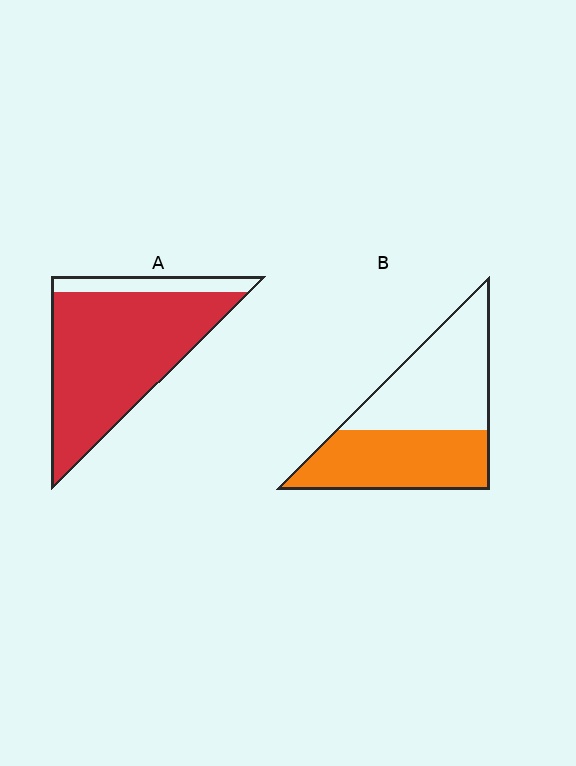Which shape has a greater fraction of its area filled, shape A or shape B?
Shape A.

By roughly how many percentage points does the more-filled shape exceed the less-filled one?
By roughly 40 percentage points (A over B).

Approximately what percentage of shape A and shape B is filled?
A is approximately 85% and B is approximately 50%.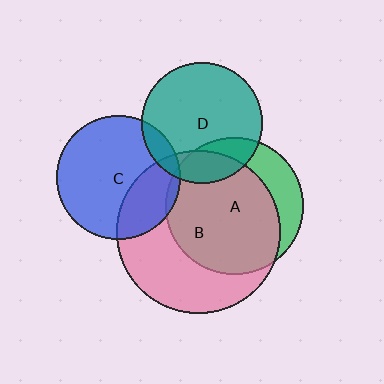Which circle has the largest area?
Circle B (pink).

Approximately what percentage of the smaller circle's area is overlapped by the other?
Approximately 25%.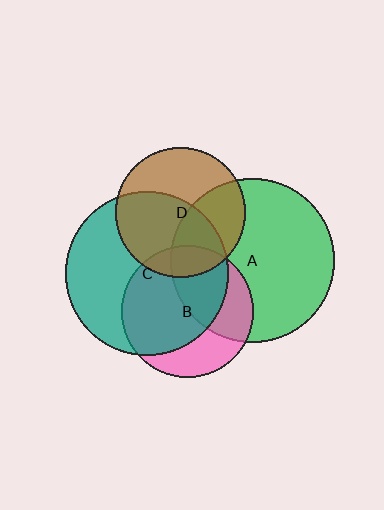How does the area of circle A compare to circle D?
Approximately 1.6 times.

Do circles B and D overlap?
Yes.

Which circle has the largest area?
Circle A (green).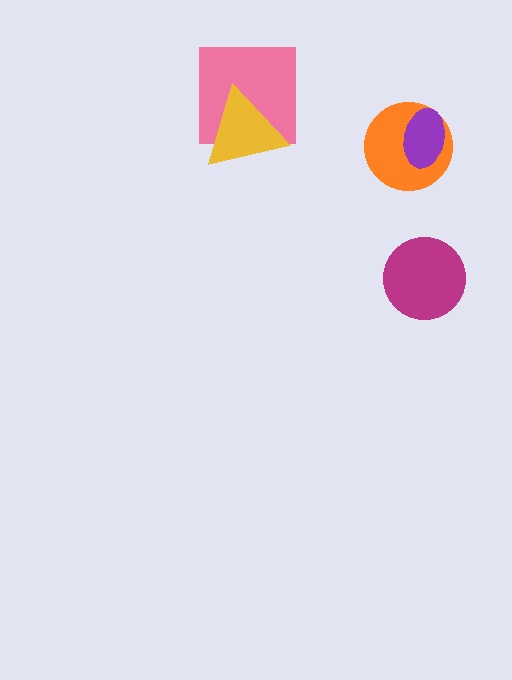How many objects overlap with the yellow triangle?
1 object overlaps with the yellow triangle.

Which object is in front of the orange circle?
The purple ellipse is in front of the orange circle.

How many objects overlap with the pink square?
1 object overlaps with the pink square.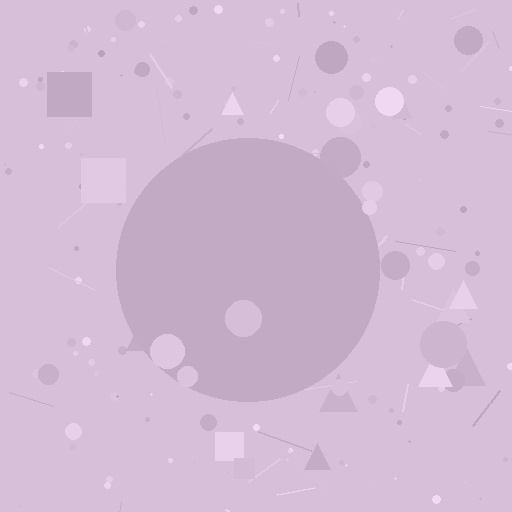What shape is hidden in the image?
A circle is hidden in the image.